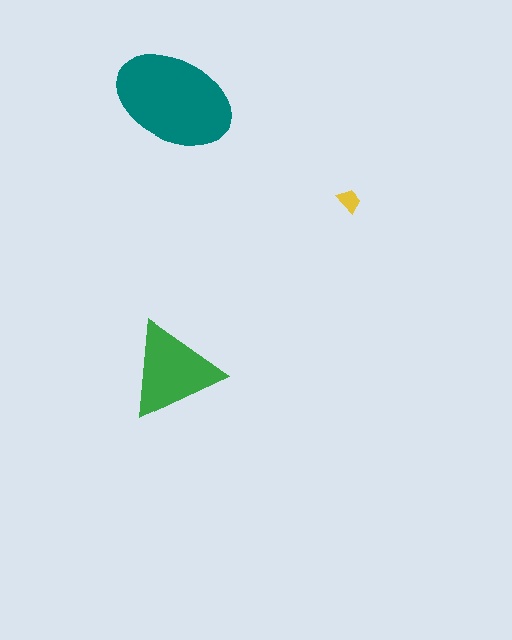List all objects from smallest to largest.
The yellow trapezoid, the green triangle, the teal ellipse.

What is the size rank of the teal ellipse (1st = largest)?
1st.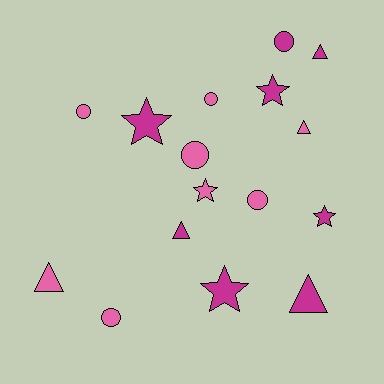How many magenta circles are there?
There is 1 magenta circle.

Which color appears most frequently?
Magenta, with 8 objects.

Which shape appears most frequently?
Circle, with 6 objects.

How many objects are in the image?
There are 16 objects.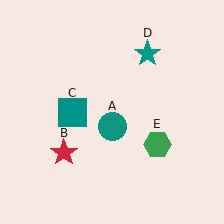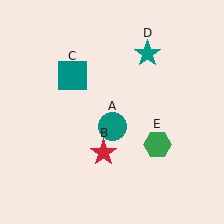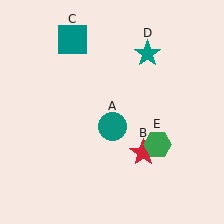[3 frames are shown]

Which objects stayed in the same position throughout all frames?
Teal circle (object A) and teal star (object D) and green hexagon (object E) remained stationary.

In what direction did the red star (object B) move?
The red star (object B) moved right.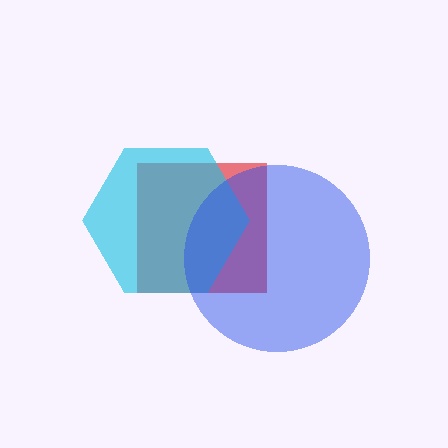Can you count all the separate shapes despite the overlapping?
Yes, there are 3 separate shapes.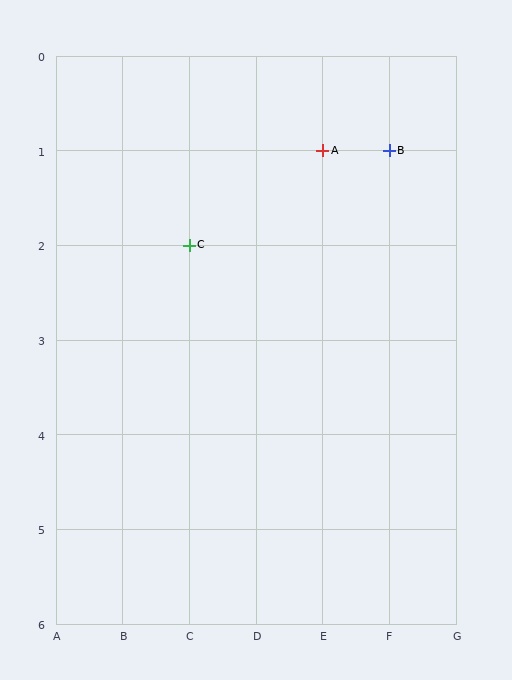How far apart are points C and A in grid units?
Points C and A are 2 columns and 1 row apart (about 2.2 grid units diagonally).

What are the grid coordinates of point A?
Point A is at grid coordinates (E, 1).